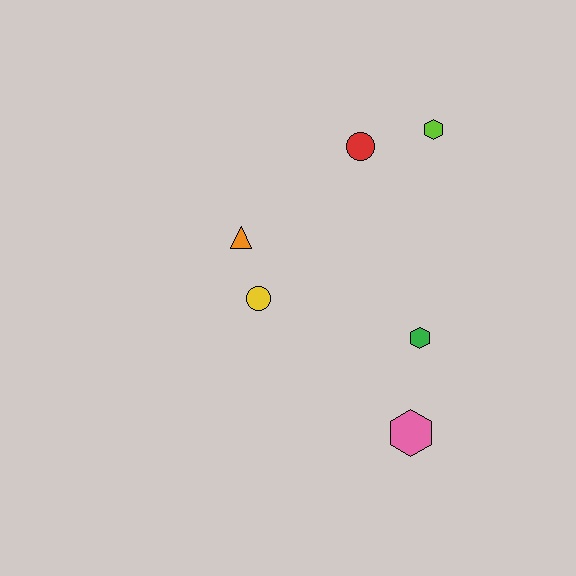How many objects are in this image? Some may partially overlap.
There are 6 objects.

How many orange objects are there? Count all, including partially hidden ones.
There is 1 orange object.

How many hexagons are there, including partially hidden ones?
There are 3 hexagons.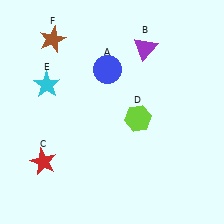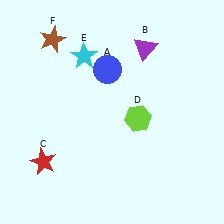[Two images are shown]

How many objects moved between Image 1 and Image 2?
1 object moved between the two images.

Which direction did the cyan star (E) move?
The cyan star (E) moved right.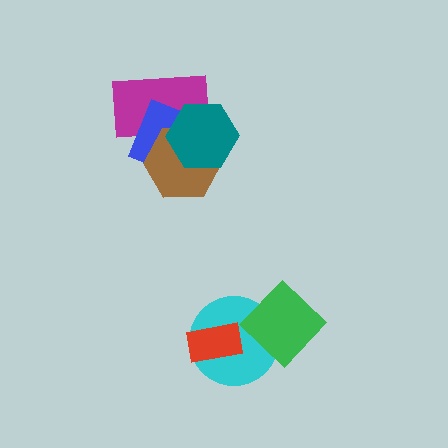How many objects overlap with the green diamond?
1 object overlaps with the green diamond.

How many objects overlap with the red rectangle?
1 object overlaps with the red rectangle.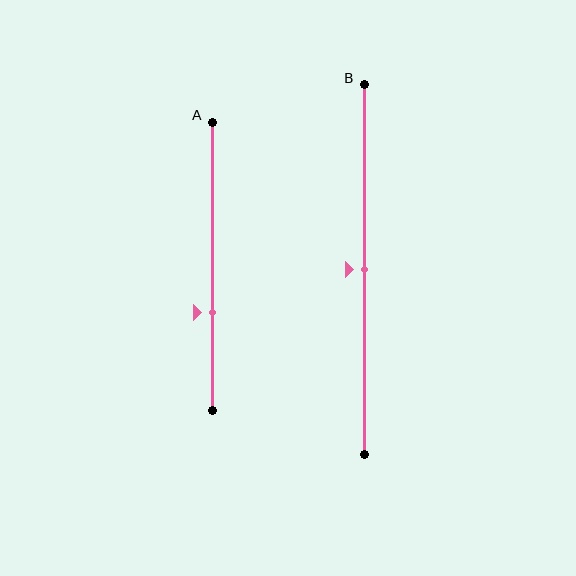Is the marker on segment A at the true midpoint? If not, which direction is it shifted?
No, the marker on segment A is shifted downward by about 16% of the segment length.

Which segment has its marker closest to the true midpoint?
Segment B has its marker closest to the true midpoint.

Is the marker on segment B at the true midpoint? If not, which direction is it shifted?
Yes, the marker on segment B is at the true midpoint.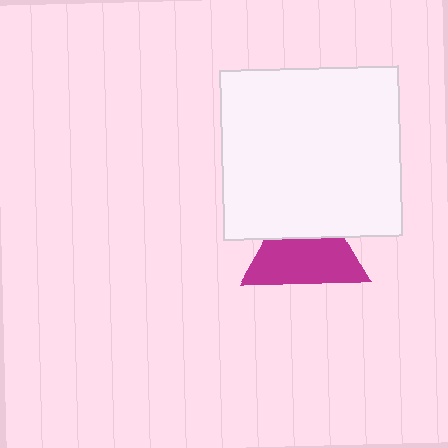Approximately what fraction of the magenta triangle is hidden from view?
Roughly 38% of the magenta triangle is hidden behind the white rectangle.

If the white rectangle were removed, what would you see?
You would see the complete magenta triangle.